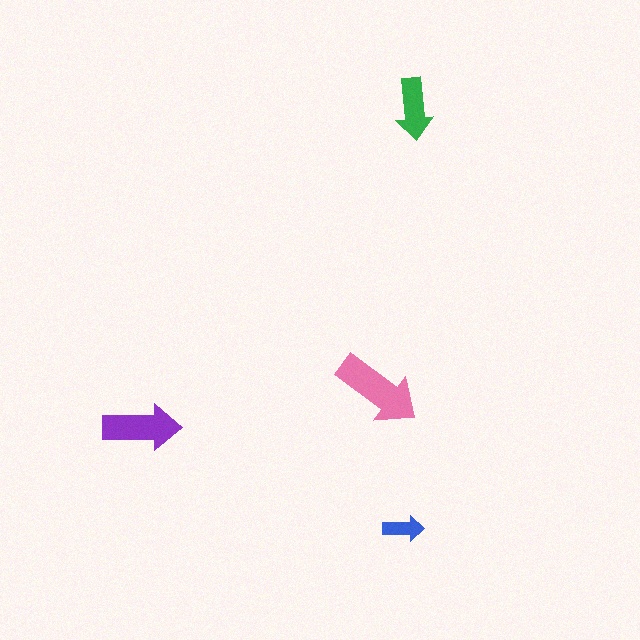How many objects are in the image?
There are 4 objects in the image.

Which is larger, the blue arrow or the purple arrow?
The purple one.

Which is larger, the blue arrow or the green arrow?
The green one.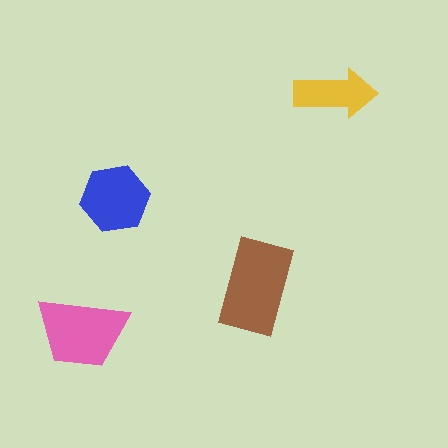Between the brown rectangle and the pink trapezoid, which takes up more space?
The brown rectangle.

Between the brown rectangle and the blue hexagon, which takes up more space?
The brown rectangle.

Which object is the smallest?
The yellow arrow.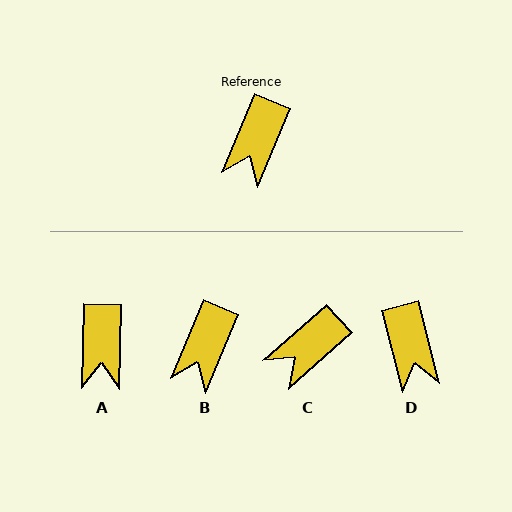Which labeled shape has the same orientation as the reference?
B.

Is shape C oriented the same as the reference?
No, it is off by about 26 degrees.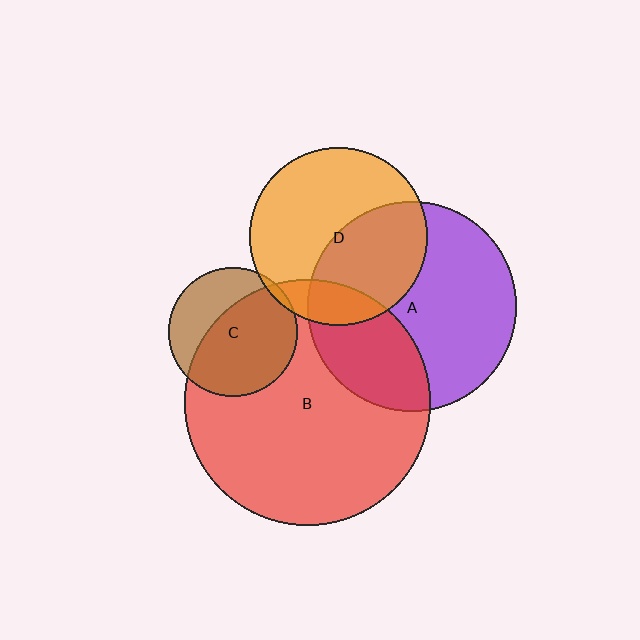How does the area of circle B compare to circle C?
Approximately 3.7 times.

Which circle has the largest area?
Circle B (red).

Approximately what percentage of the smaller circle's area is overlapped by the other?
Approximately 30%.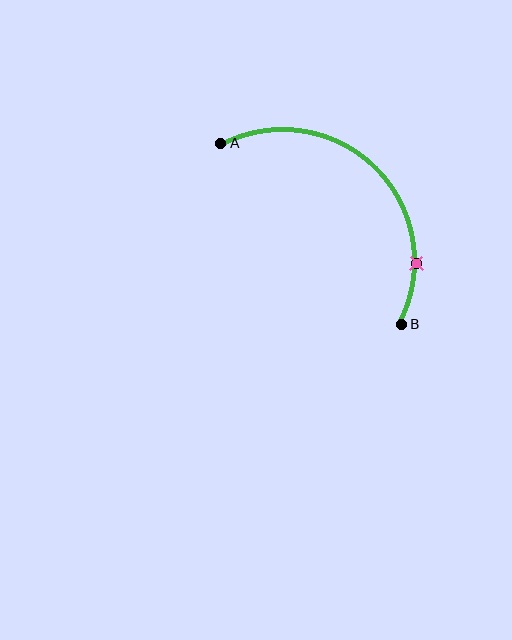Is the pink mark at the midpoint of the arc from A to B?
No. The pink mark lies on the arc but is closer to endpoint B. The arc midpoint would be at the point on the curve equidistant along the arc from both A and B.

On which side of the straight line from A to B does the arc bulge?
The arc bulges above and to the right of the straight line connecting A and B.